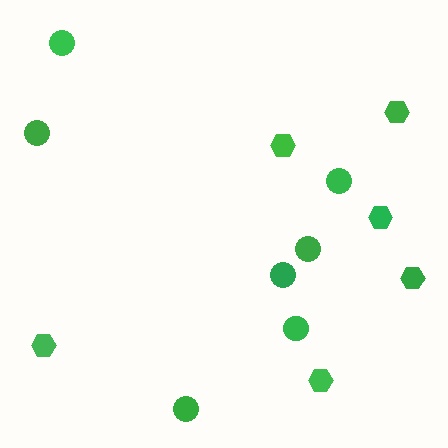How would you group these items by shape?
There are 2 groups: one group of hexagons (6) and one group of circles (7).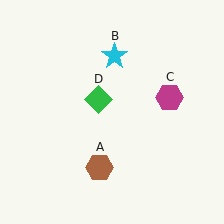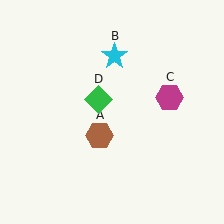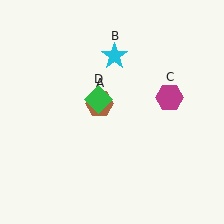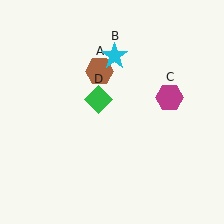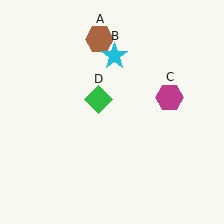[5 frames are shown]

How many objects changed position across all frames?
1 object changed position: brown hexagon (object A).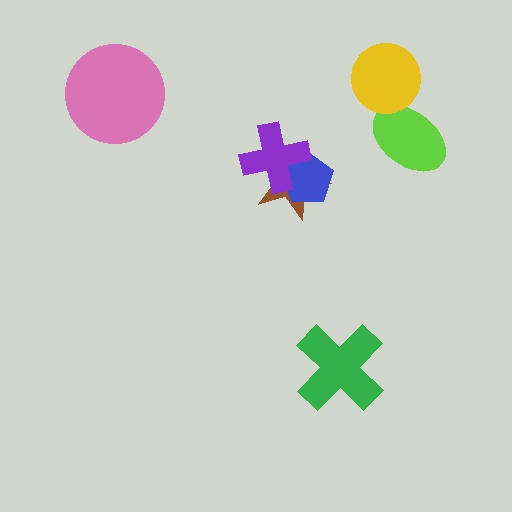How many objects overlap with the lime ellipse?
1 object overlaps with the lime ellipse.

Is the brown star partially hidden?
Yes, it is partially covered by another shape.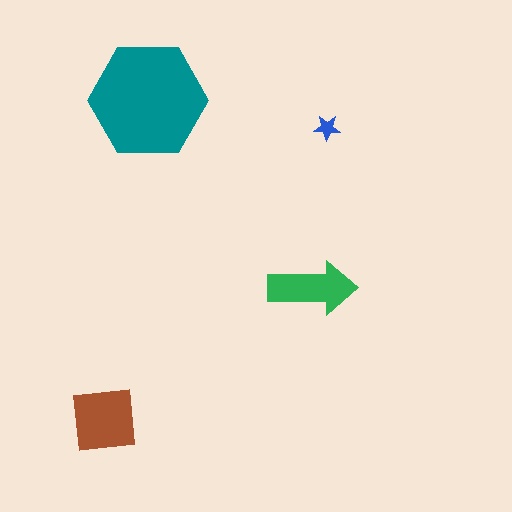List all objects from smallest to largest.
The blue star, the green arrow, the brown square, the teal hexagon.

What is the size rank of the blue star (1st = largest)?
4th.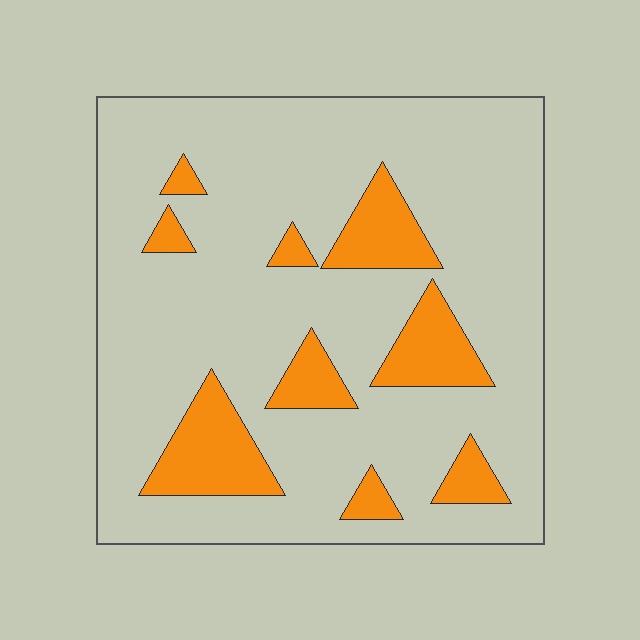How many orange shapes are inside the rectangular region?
9.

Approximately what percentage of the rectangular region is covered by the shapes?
Approximately 20%.